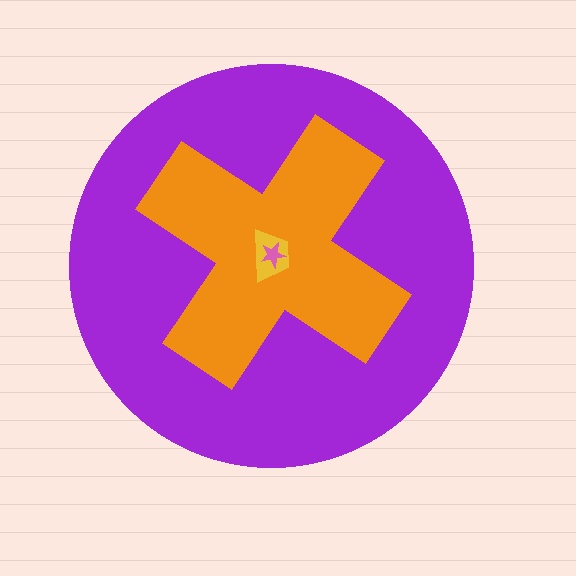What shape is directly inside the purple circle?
The orange cross.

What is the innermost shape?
The pink star.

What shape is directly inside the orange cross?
The yellow trapezoid.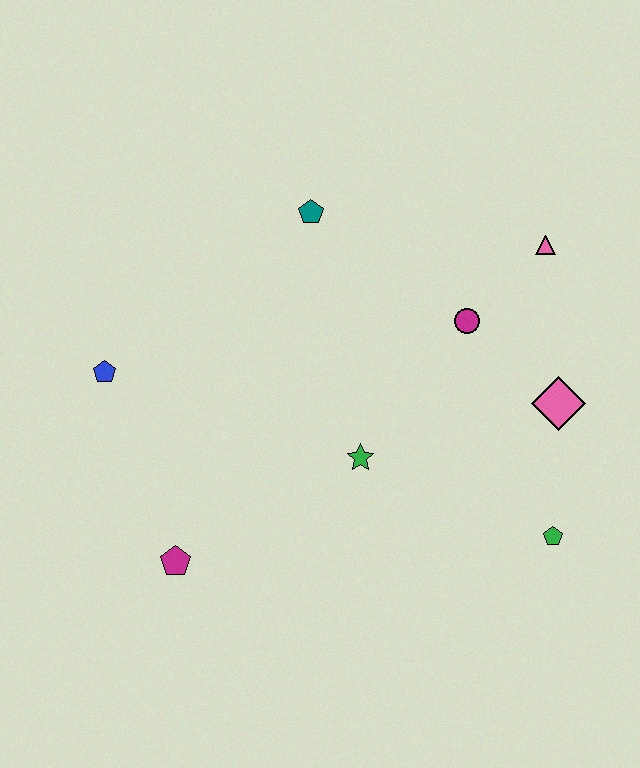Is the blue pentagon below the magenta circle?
Yes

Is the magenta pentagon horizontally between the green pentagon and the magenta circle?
No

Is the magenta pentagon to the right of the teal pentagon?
No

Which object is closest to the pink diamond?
The magenta circle is closest to the pink diamond.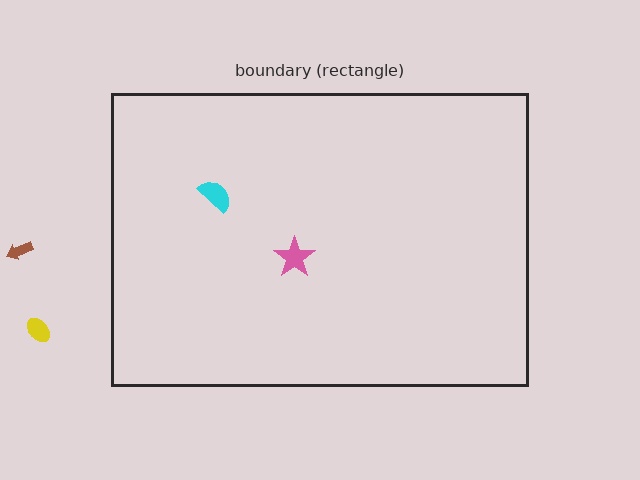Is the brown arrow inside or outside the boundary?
Outside.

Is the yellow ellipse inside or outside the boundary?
Outside.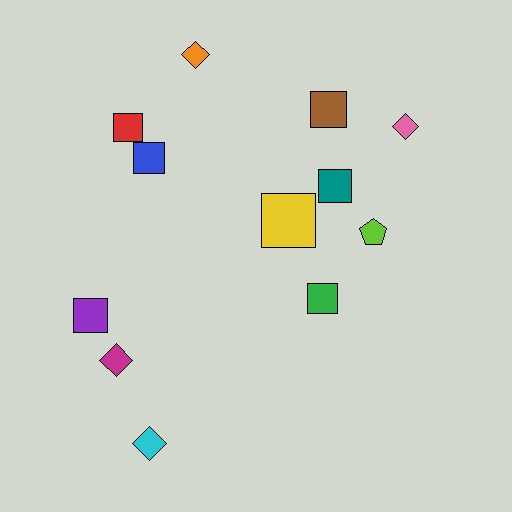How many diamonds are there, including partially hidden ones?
There are 4 diamonds.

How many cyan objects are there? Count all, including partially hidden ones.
There is 1 cyan object.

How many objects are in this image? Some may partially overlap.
There are 12 objects.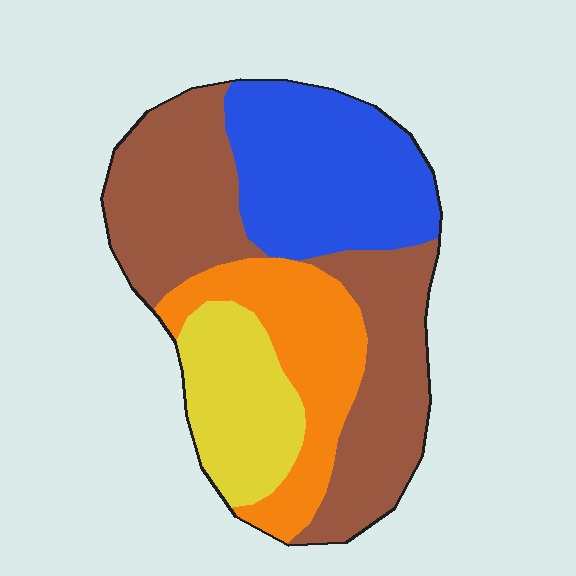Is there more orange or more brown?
Brown.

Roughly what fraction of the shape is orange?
Orange covers 19% of the shape.